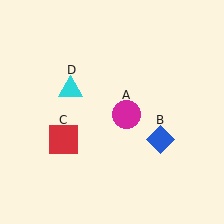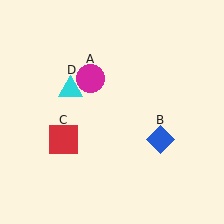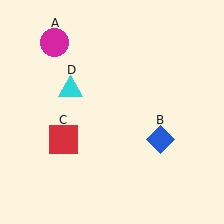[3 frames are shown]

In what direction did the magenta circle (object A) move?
The magenta circle (object A) moved up and to the left.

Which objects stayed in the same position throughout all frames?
Blue diamond (object B) and red square (object C) and cyan triangle (object D) remained stationary.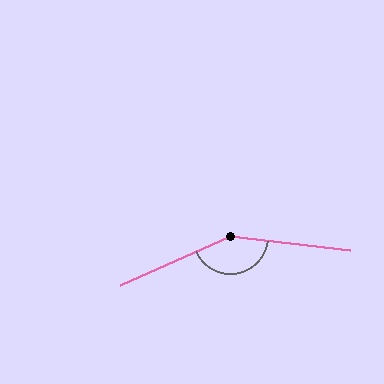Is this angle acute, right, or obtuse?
It is obtuse.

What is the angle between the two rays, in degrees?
Approximately 150 degrees.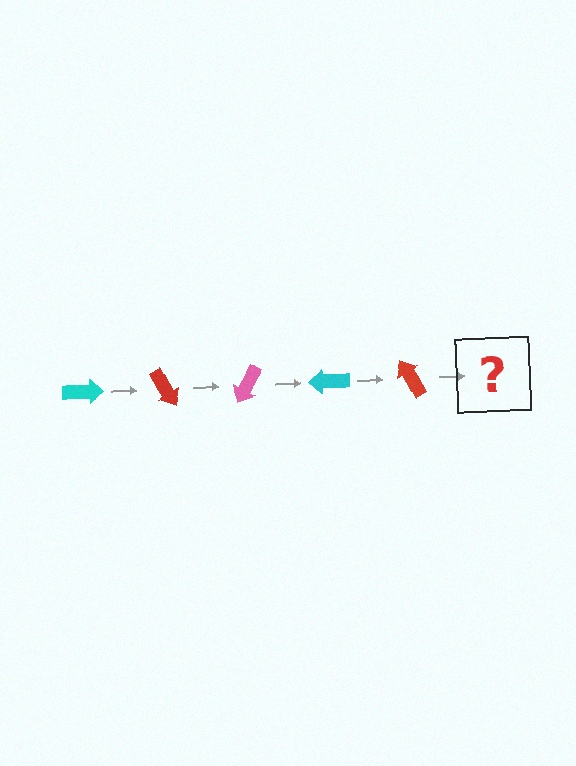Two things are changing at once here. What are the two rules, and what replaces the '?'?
The two rules are that it rotates 60 degrees each step and the color cycles through cyan, red, and pink. The '?' should be a pink arrow, rotated 300 degrees from the start.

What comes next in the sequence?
The next element should be a pink arrow, rotated 300 degrees from the start.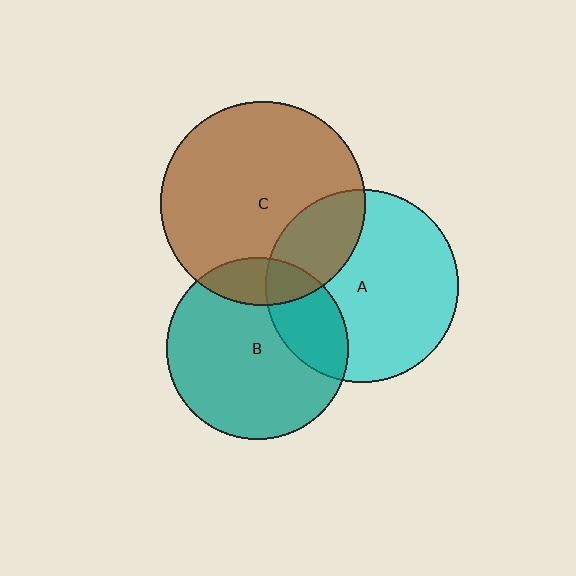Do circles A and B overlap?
Yes.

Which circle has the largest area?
Circle C (brown).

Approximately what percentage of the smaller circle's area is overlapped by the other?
Approximately 25%.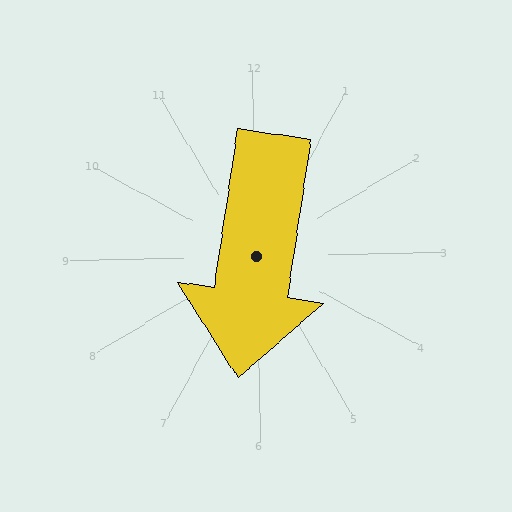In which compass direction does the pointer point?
South.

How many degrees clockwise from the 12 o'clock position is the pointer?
Approximately 190 degrees.